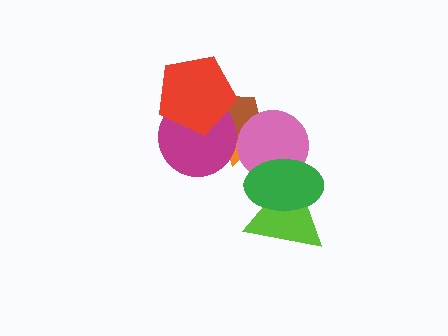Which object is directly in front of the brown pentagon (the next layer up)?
The pink circle is directly in front of the brown pentagon.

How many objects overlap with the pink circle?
4 objects overlap with the pink circle.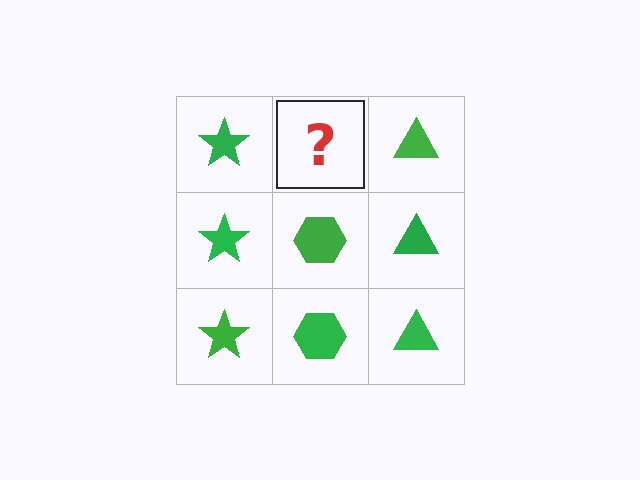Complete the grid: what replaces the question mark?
The question mark should be replaced with a green hexagon.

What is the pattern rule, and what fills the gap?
The rule is that each column has a consistent shape. The gap should be filled with a green hexagon.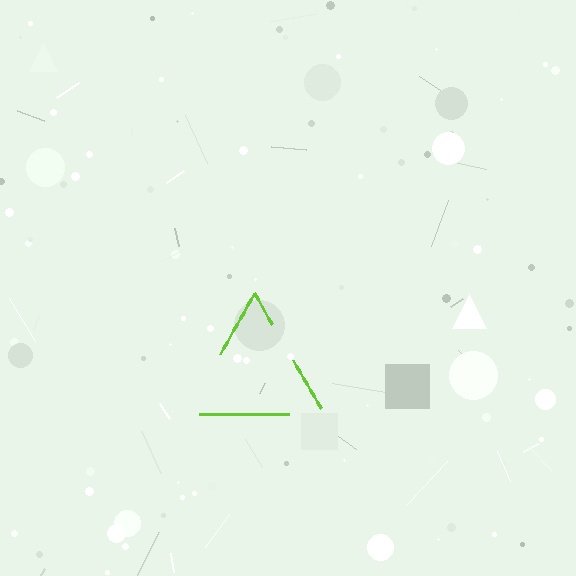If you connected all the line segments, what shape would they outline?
They would outline a triangle.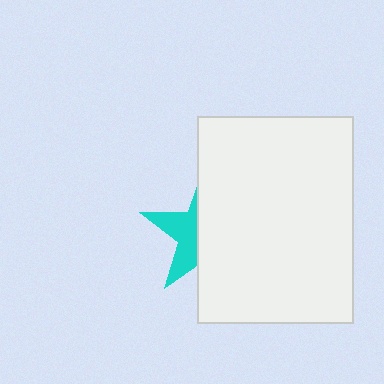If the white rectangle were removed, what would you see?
You would see the complete cyan star.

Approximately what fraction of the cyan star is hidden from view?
Roughly 61% of the cyan star is hidden behind the white rectangle.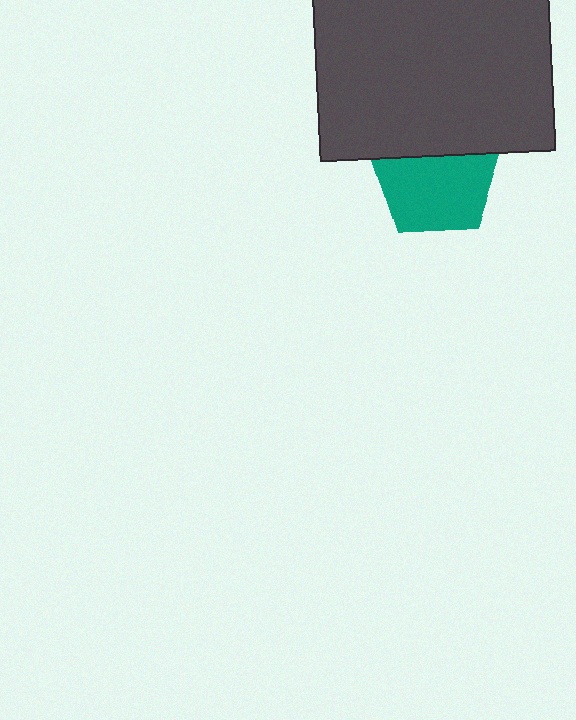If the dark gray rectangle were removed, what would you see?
You would see the complete teal pentagon.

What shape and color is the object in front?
The object in front is a dark gray rectangle.